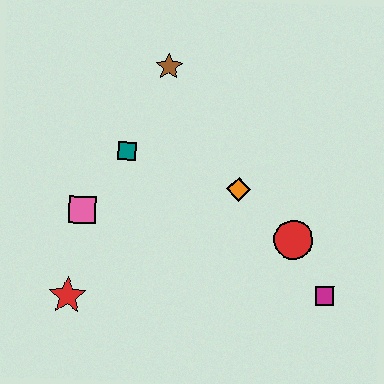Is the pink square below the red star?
No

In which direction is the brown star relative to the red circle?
The brown star is above the red circle.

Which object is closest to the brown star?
The teal square is closest to the brown star.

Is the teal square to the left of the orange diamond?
Yes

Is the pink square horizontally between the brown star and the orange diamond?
No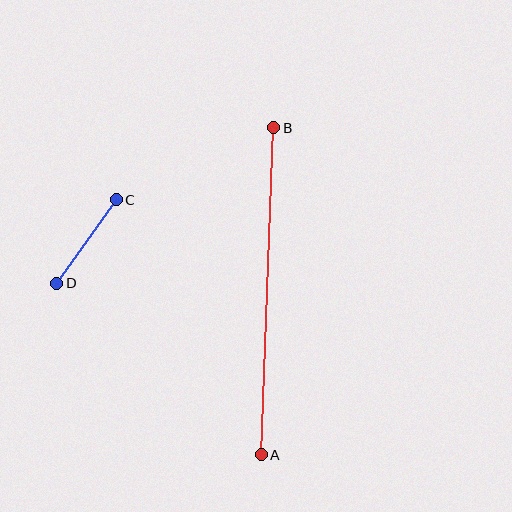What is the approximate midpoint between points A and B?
The midpoint is at approximately (268, 291) pixels.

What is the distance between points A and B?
The distance is approximately 327 pixels.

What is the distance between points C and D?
The distance is approximately 103 pixels.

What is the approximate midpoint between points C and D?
The midpoint is at approximately (86, 242) pixels.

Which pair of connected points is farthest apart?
Points A and B are farthest apart.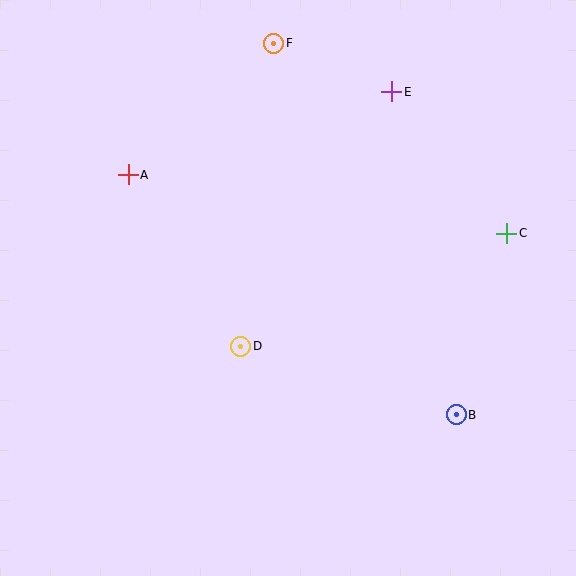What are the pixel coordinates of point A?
Point A is at (128, 175).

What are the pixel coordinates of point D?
Point D is at (241, 346).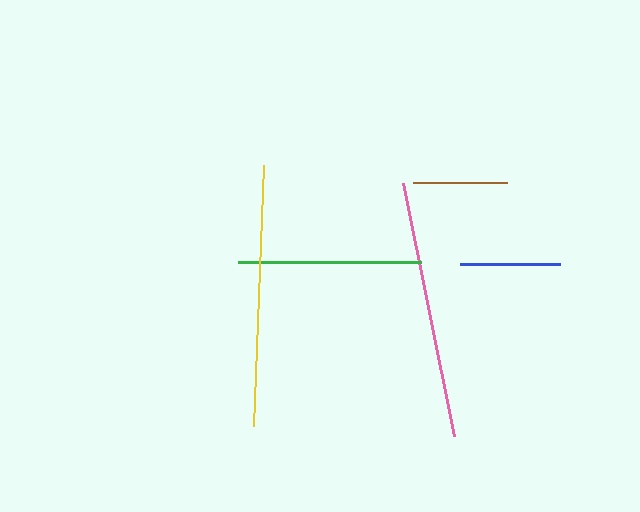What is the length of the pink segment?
The pink segment is approximately 258 pixels long.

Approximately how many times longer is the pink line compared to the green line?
The pink line is approximately 1.4 times the length of the green line.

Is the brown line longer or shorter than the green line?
The green line is longer than the brown line.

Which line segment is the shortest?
The brown line is the shortest at approximately 94 pixels.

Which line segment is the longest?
The yellow line is the longest at approximately 261 pixels.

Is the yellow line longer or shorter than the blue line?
The yellow line is longer than the blue line.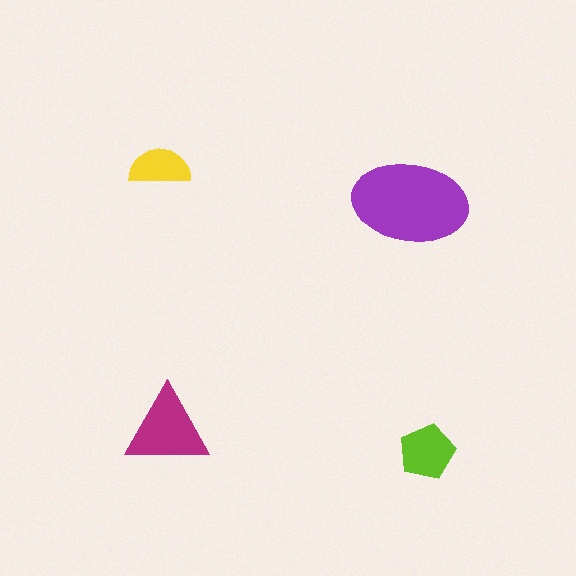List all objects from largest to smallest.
The purple ellipse, the magenta triangle, the lime pentagon, the yellow semicircle.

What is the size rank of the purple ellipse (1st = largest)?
1st.